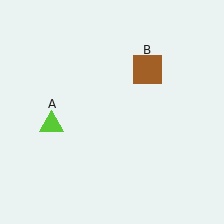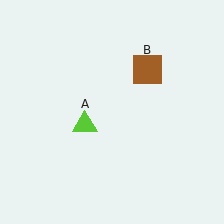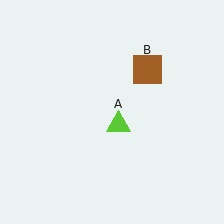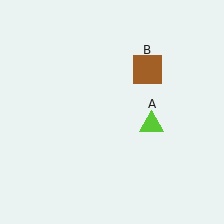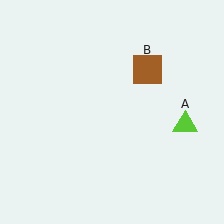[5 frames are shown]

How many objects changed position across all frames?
1 object changed position: lime triangle (object A).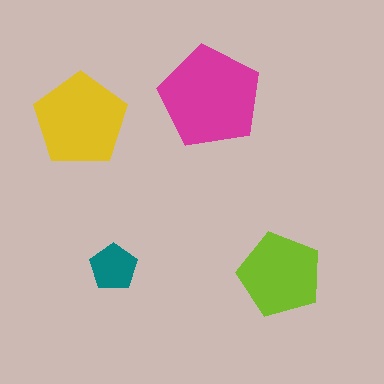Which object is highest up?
The magenta pentagon is topmost.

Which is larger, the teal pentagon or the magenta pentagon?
The magenta one.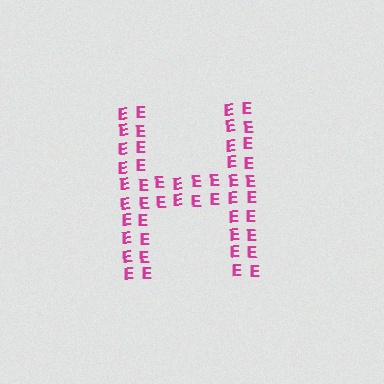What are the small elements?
The small elements are letter E's.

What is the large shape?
The large shape is the letter H.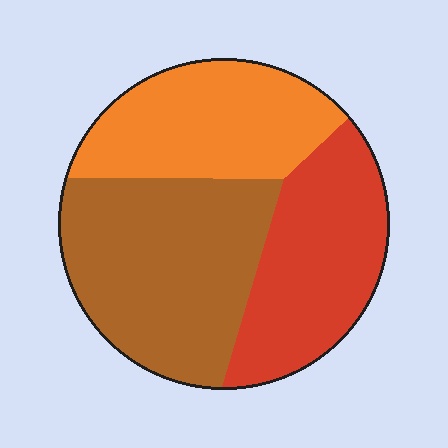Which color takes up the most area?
Brown, at roughly 40%.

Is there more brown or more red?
Brown.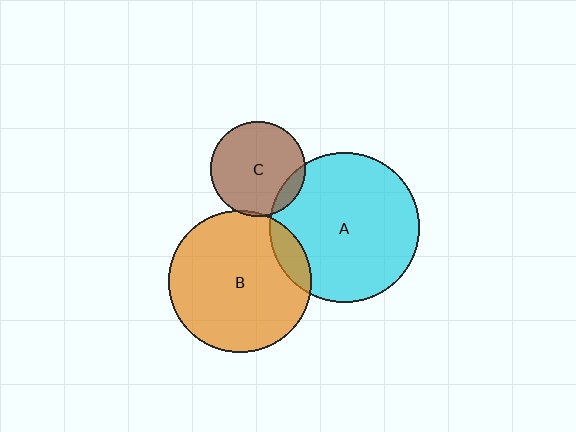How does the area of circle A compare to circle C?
Approximately 2.5 times.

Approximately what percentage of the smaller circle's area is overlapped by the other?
Approximately 10%.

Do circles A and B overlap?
Yes.